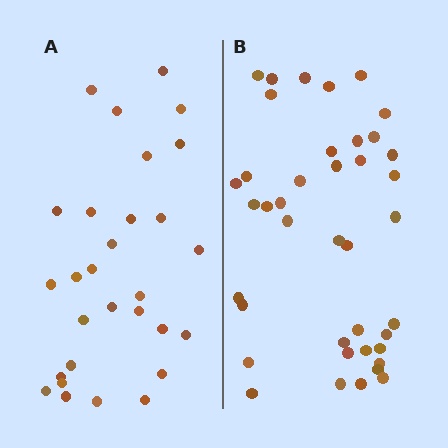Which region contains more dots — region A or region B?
Region B (the right region) has more dots.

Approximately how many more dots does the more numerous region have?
Region B has roughly 12 or so more dots than region A.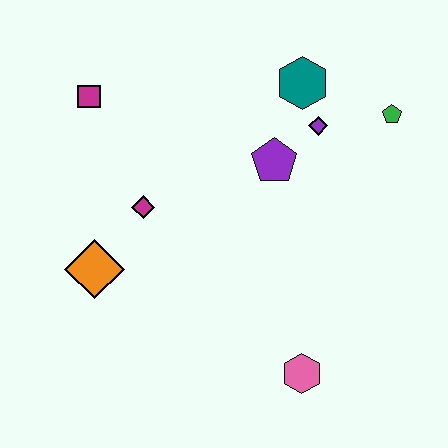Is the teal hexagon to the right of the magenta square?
Yes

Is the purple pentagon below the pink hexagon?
No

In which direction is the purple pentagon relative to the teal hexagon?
The purple pentagon is below the teal hexagon.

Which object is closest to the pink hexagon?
The purple pentagon is closest to the pink hexagon.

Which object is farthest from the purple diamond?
The orange diamond is farthest from the purple diamond.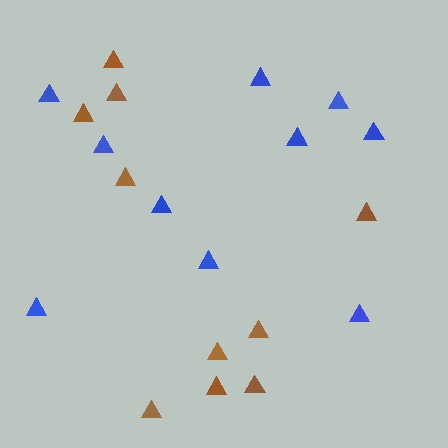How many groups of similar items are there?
There are 2 groups: one group of brown triangles (10) and one group of blue triangles (10).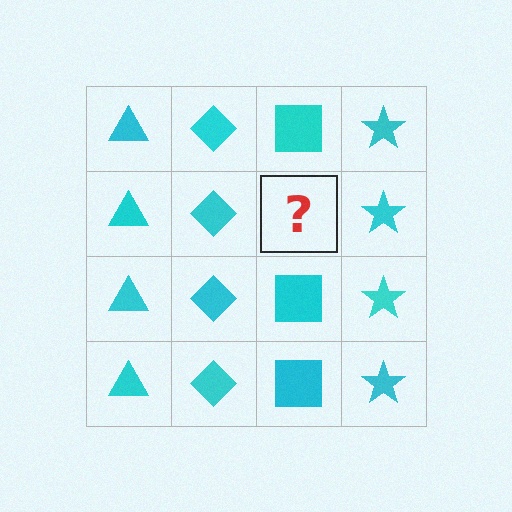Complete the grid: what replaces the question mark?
The question mark should be replaced with a cyan square.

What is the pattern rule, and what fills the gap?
The rule is that each column has a consistent shape. The gap should be filled with a cyan square.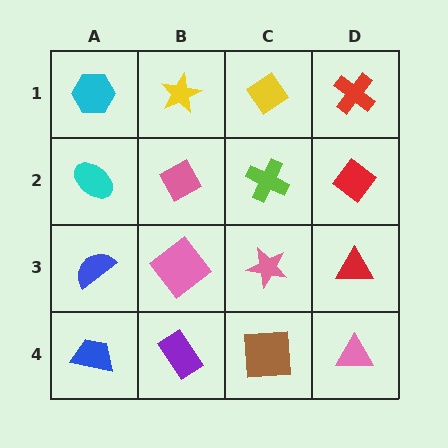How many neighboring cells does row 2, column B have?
4.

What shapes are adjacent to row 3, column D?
A red diamond (row 2, column D), a pink triangle (row 4, column D), a pink star (row 3, column C).